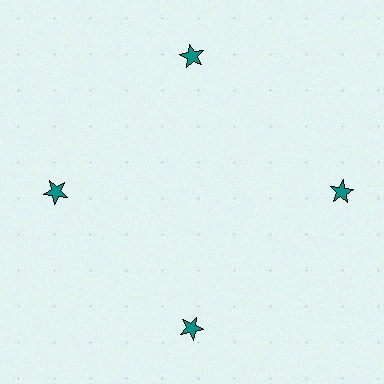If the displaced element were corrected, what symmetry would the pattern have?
It would have 4-fold rotational symmetry — the pattern would map onto itself every 90 degrees.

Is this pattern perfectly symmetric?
No. The 4 teal stars are arranged in a ring, but one element near the 3 o'clock position is pushed outward from the center, breaking the 4-fold rotational symmetry.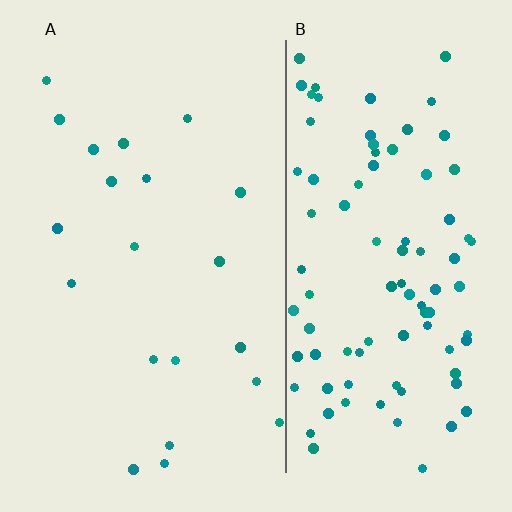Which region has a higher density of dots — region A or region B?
B (the right).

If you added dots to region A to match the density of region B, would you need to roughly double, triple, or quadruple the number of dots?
Approximately quadruple.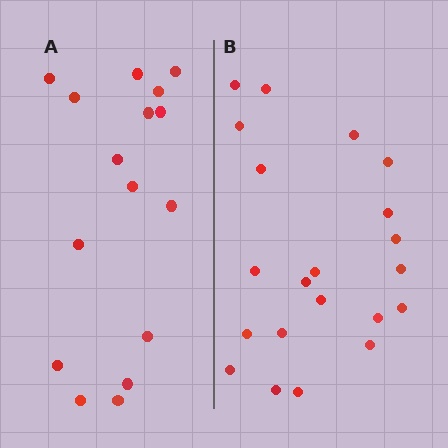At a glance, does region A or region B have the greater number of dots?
Region B (the right region) has more dots.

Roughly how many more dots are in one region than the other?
Region B has about 5 more dots than region A.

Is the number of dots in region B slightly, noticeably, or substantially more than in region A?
Region B has noticeably more, but not dramatically so. The ratio is roughly 1.3 to 1.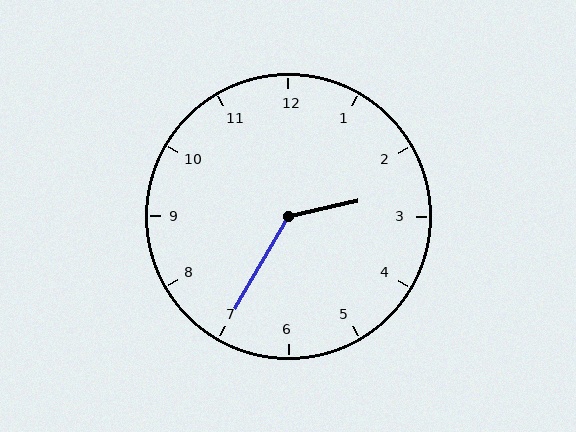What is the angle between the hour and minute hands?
Approximately 132 degrees.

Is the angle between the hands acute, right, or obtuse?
It is obtuse.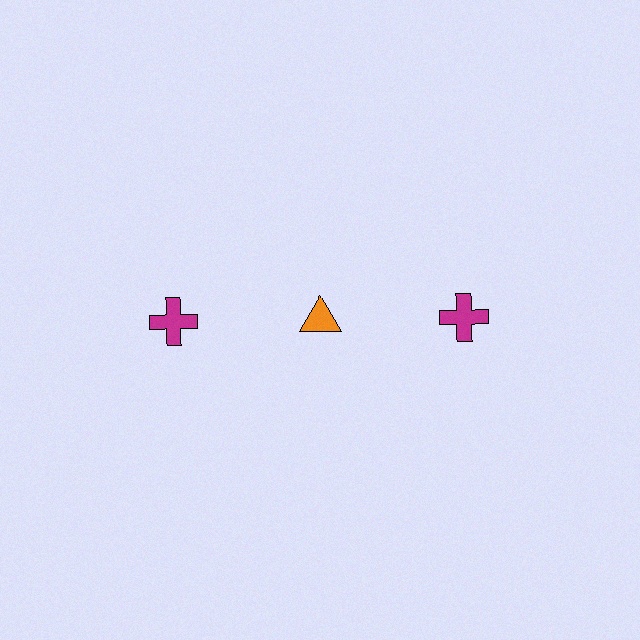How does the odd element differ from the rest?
It differs in both color (orange instead of magenta) and shape (triangle instead of cross).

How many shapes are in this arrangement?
There are 3 shapes arranged in a grid pattern.